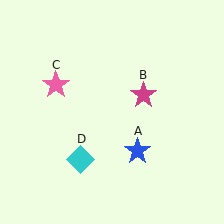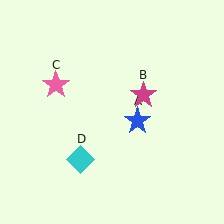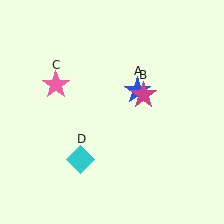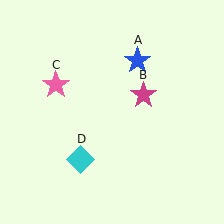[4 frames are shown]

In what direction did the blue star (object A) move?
The blue star (object A) moved up.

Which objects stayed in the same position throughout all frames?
Magenta star (object B) and pink star (object C) and cyan diamond (object D) remained stationary.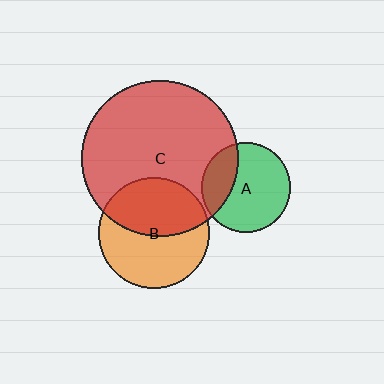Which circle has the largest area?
Circle C (red).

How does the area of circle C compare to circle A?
Approximately 3.0 times.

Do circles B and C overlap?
Yes.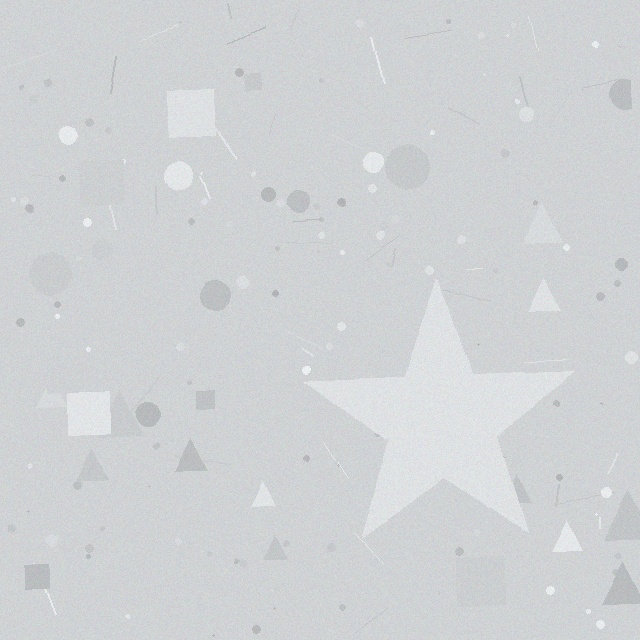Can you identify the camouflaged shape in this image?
The camouflaged shape is a star.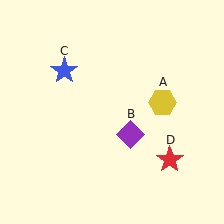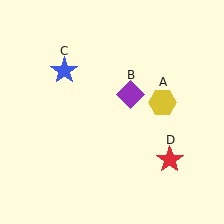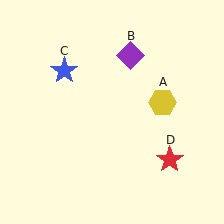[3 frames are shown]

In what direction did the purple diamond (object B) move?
The purple diamond (object B) moved up.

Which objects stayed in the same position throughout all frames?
Yellow hexagon (object A) and blue star (object C) and red star (object D) remained stationary.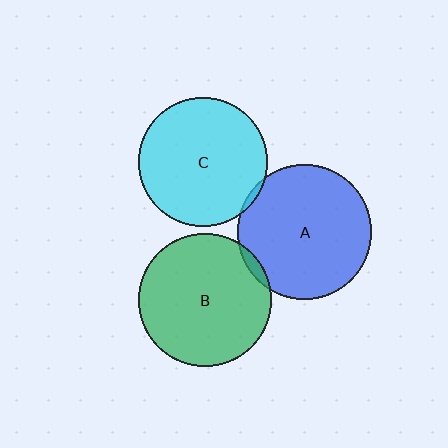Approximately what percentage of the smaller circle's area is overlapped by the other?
Approximately 5%.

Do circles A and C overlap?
Yes.